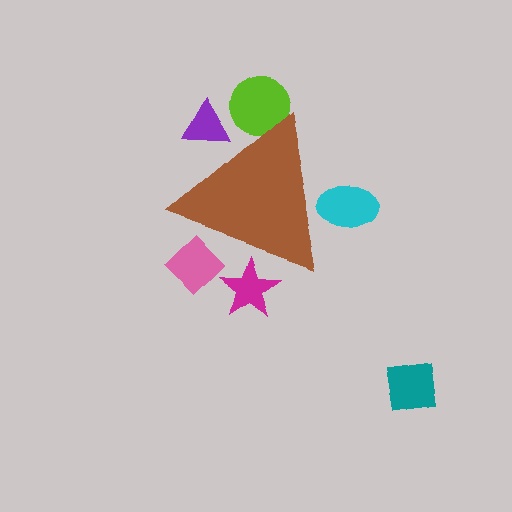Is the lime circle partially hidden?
Yes, the lime circle is partially hidden behind the brown triangle.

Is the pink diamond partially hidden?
Yes, the pink diamond is partially hidden behind the brown triangle.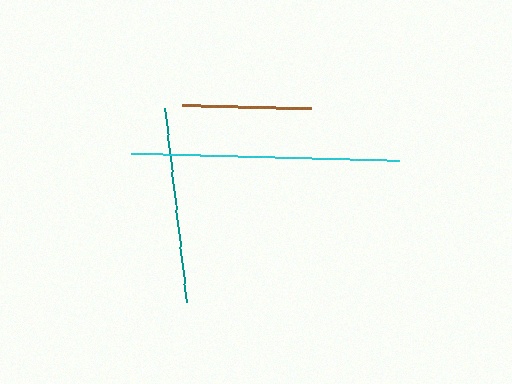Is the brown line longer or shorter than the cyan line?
The cyan line is longer than the brown line.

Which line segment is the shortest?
The brown line is the shortest at approximately 129 pixels.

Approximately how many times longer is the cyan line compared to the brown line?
The cyan line is approximately 2.1 times the length of the brown line.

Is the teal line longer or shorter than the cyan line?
The cyan line is longer than the teal line.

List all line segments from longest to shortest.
From longest to shortest: cyan, teal, brown.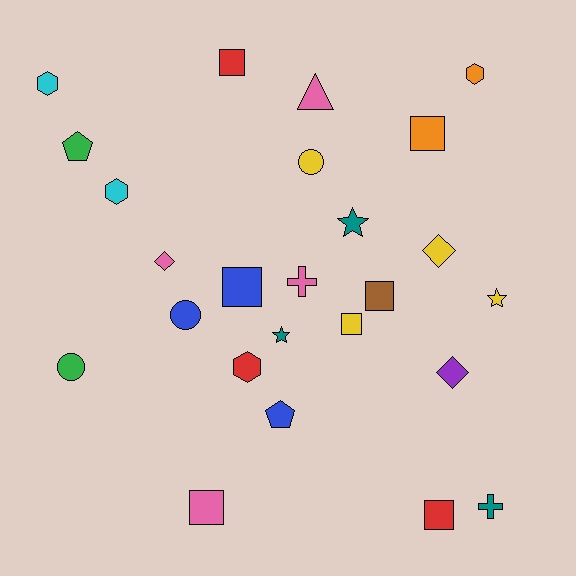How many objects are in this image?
There are 25 objects.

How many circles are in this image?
There are 3 circles.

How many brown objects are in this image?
There is 1 brown object.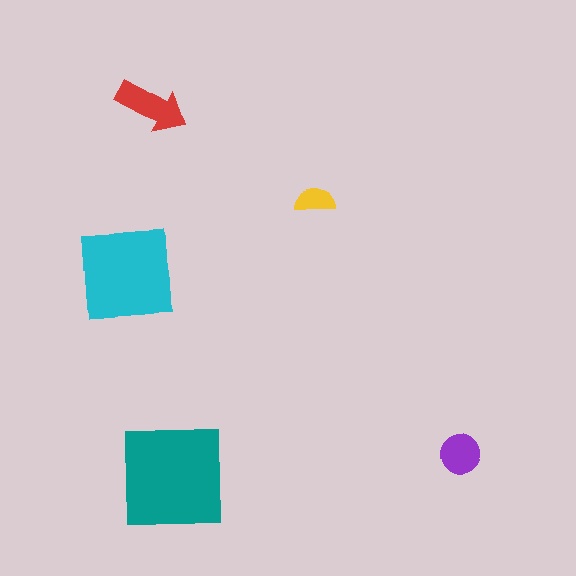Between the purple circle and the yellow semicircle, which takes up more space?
The purple circle.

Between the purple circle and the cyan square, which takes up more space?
The cyan square.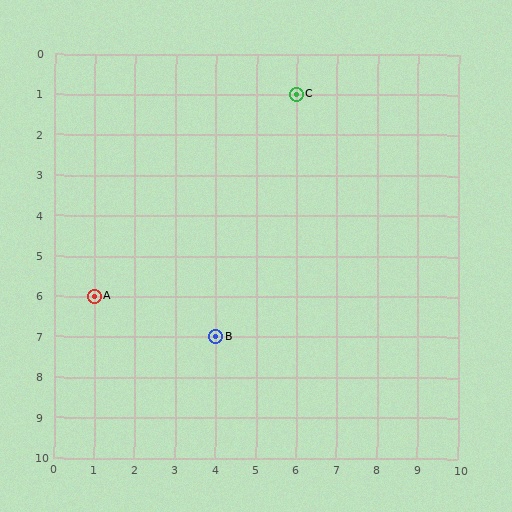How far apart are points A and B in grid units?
Points A and B are 3 columns and 1 row apart (about 3.2 grid units diagonally).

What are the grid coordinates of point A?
Point A is at grid coordinates (1, 6).